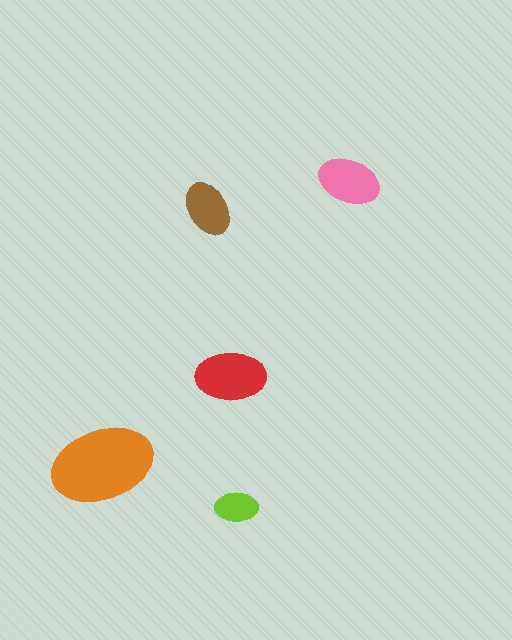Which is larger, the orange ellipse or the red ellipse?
The orange one.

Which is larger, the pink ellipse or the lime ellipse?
The pink one.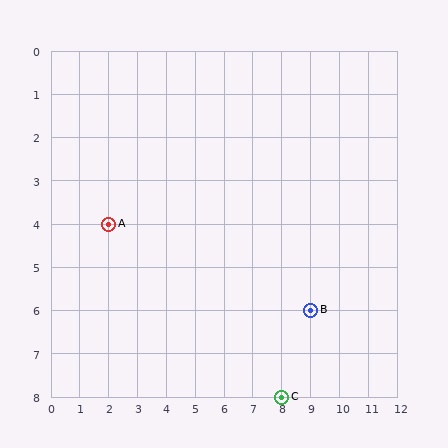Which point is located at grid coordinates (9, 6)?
Point B is at (9, 6).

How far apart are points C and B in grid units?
Points C and B are 1 column and 2 rows apart (about 2.2 grid units diagonally).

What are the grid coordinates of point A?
Point A is at grid coordinates (2, 4).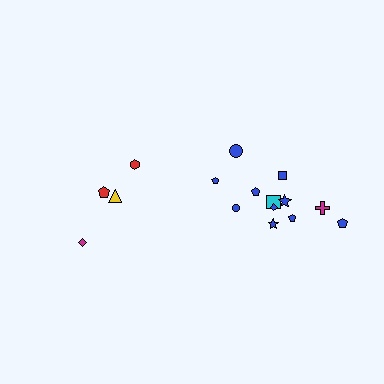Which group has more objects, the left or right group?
The right group.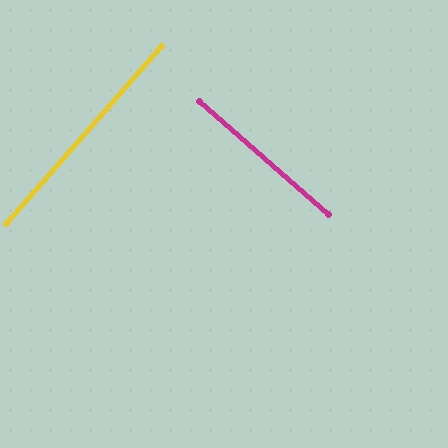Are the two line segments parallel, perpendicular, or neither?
Perpendicular — they meet at approximately 90°.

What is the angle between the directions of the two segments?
Approximately 90 degrees.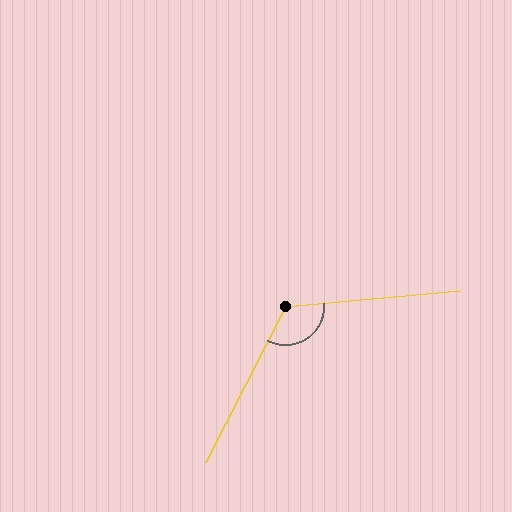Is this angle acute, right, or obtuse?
It is obtuse.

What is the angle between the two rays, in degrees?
Approximately 123 degrees.